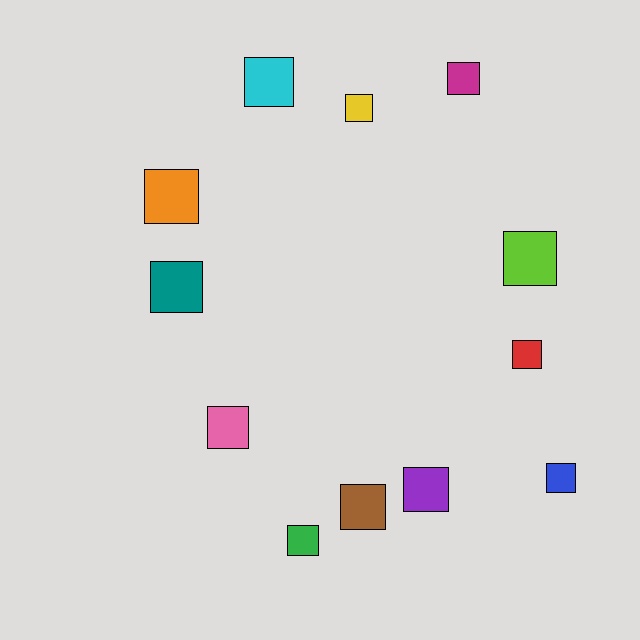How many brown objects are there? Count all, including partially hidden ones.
There is 1 brown object.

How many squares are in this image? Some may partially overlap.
There are 12 squares.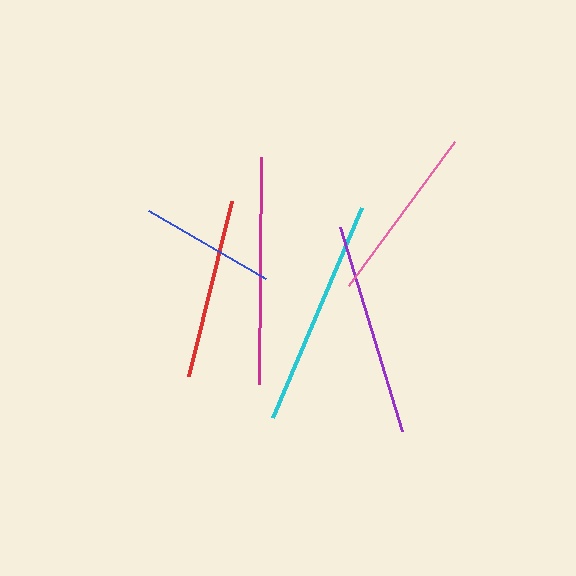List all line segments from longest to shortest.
From longest to shortest: cyan, magenta, purple, red, pink, blue.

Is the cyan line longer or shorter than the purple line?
The cyan line is longer than the purple line.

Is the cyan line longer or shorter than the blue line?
The cyan line is longer than the blue line.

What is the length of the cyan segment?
The cyan segment is approximately 228 pixels long.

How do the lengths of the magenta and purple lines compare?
The magenta and purple lines are approximately the same length.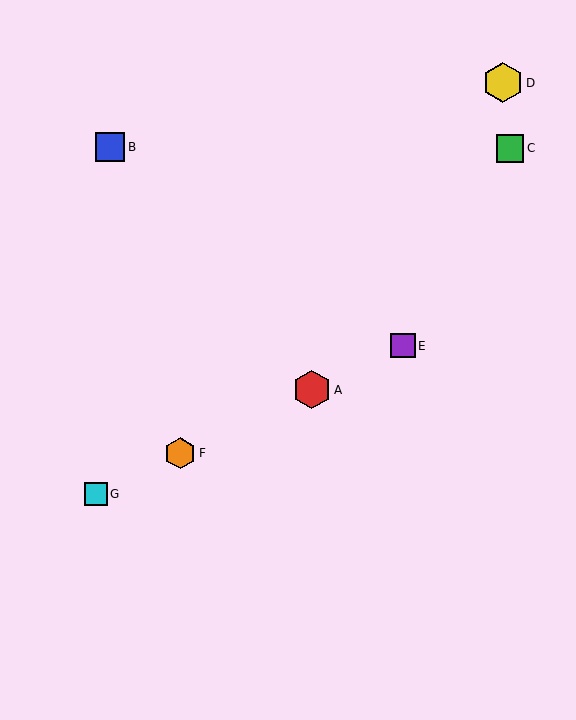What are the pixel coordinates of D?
Object D is at (503, 83).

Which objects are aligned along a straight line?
Objects A, E, F, G are aligned along a straight line.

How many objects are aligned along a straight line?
4 objects (A, E, F, G) are aligned along a straight line.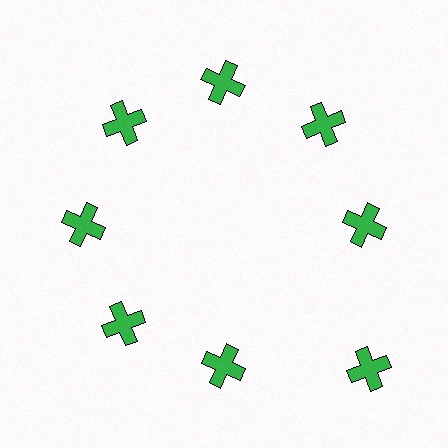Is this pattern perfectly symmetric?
No. The 8 green crosses are arranged in a ring, but one element near the 4 o'clock position is pushed outward from the center, breaking the 8-fold rotational symmetry.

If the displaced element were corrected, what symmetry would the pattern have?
It would have 8-fold rotational symmetry — the pattern would map onto itself every 45 degrees.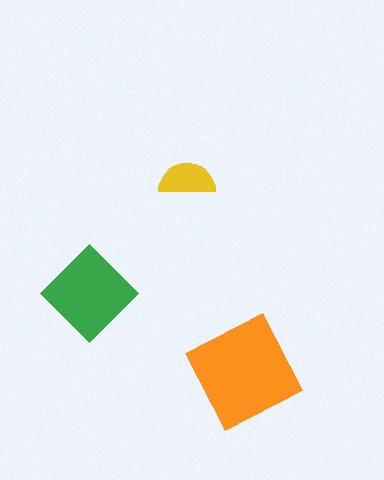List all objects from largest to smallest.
The orange square, the green diamond, the yellow semicircle.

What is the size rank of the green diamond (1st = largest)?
2nd.